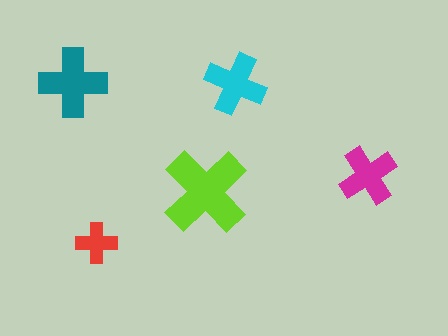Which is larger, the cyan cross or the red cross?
The cyan one.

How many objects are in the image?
There are 5 objects in the image.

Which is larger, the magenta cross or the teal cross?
The teal one.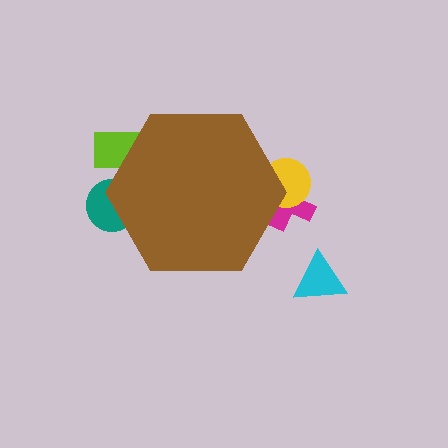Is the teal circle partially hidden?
Yes, the teal circle is partially hidden behind the brown hexagon.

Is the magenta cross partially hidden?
Yes, the magenta cross is partially hidden behind the brown hexagon.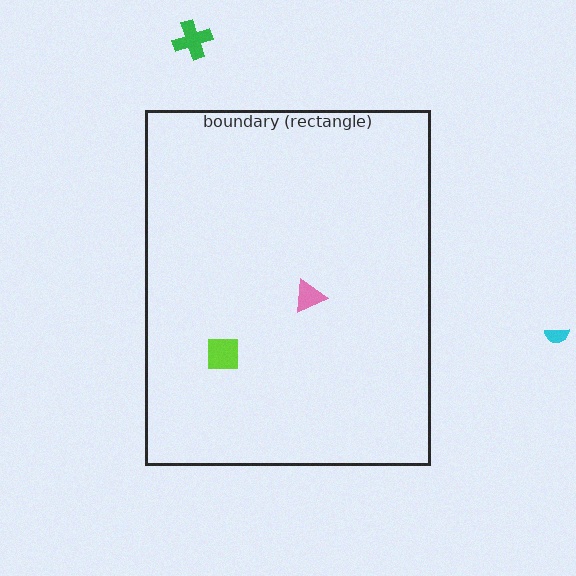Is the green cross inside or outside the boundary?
Outside.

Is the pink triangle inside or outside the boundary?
Inside.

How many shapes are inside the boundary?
2 inside, 2 outside.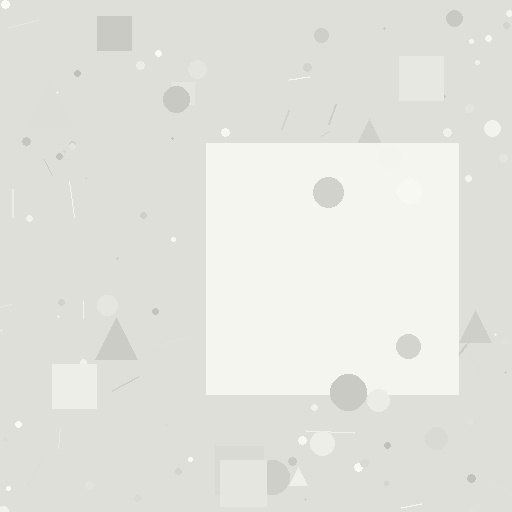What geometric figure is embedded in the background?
A square is embedded in the background.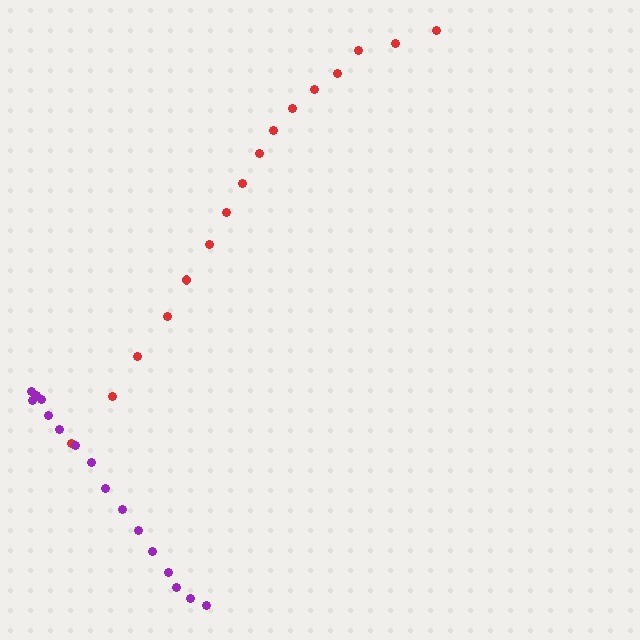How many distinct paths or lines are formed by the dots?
There are 2 distinct paths.